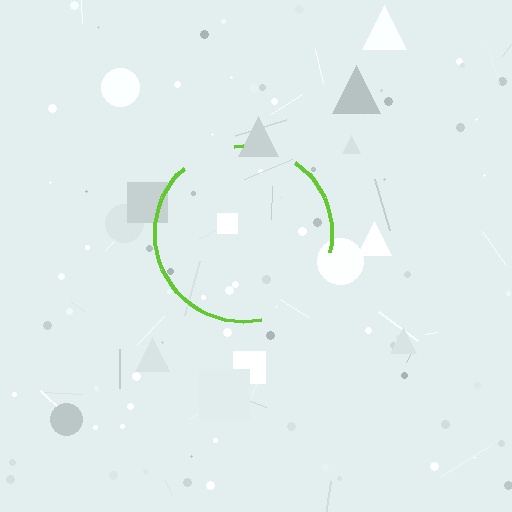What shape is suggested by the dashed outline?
The dashed outline suggests a circle.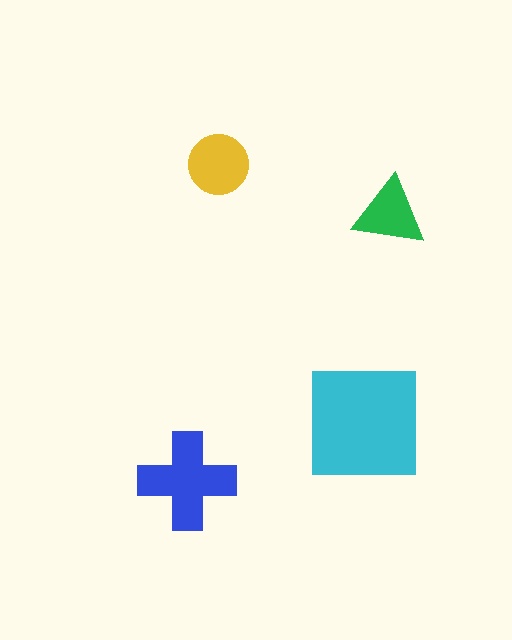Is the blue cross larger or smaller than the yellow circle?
Larger.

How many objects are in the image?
There are 4 objects in the image.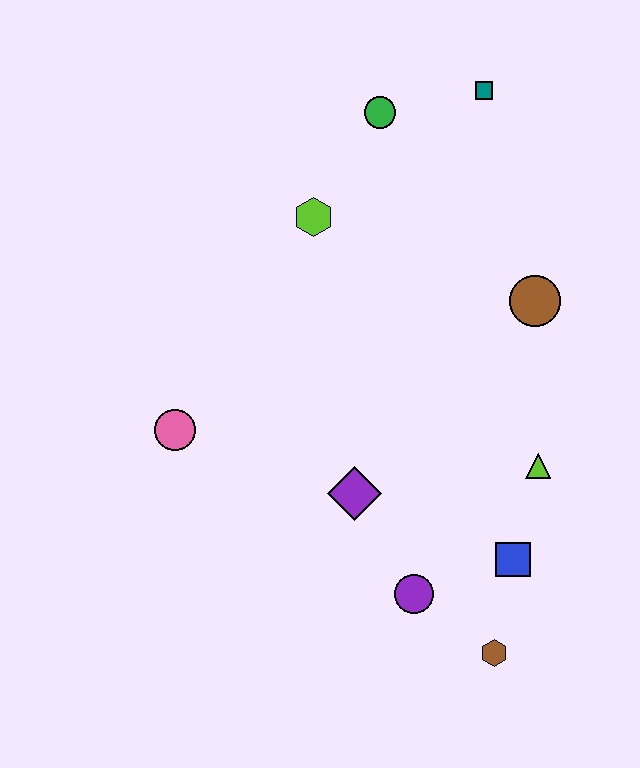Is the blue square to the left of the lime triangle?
Yes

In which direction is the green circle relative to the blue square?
The green circle is above the blue square.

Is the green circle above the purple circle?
Yes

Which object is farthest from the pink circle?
The teal square is farthest from the pink circle.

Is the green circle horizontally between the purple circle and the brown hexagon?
No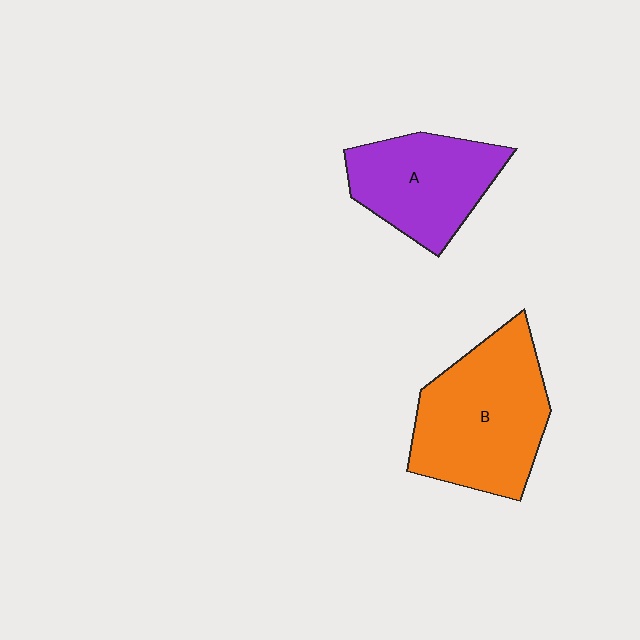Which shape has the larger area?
Shape B (orange).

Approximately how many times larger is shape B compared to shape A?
Approximately 1.4 times.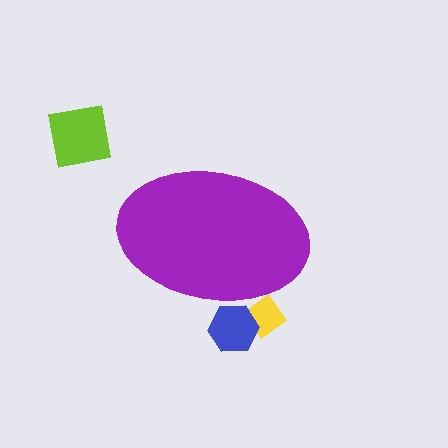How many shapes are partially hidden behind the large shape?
2 shapes are partially hidden.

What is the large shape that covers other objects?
A purple ellipse.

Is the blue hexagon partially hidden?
Yes, the blue hexagon is partially hidden behind the purple ellipse.